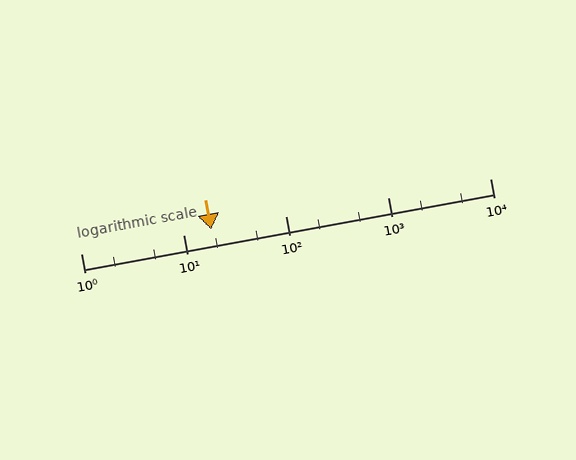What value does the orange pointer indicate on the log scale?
The pointer indicates approximately 19.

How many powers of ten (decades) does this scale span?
The scale spans 4 decades, from 1 to 10000.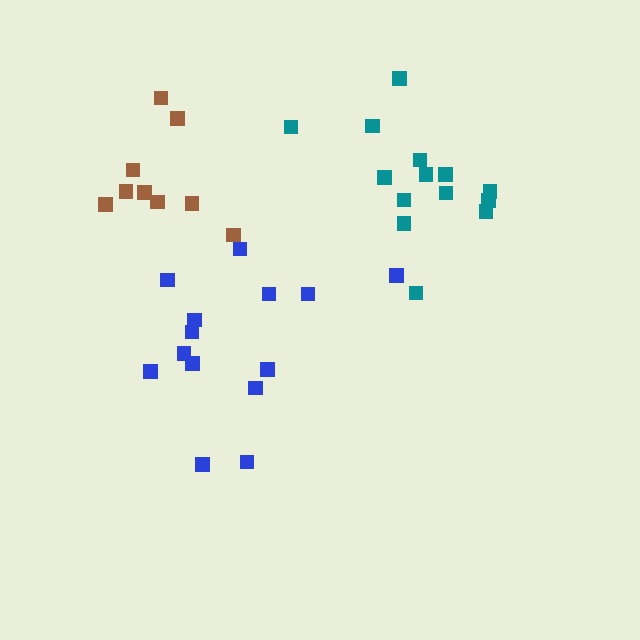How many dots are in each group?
Group 1: 14 dots, Group 2: 10 dots, Group 3: 14 dots (38 total).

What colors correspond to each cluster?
The clusters are colored: blue, brown, teal.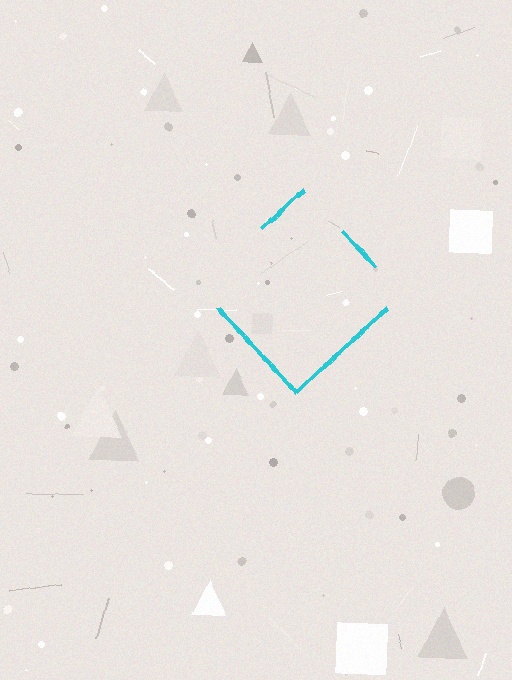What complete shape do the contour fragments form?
The contour fragments form a diamond.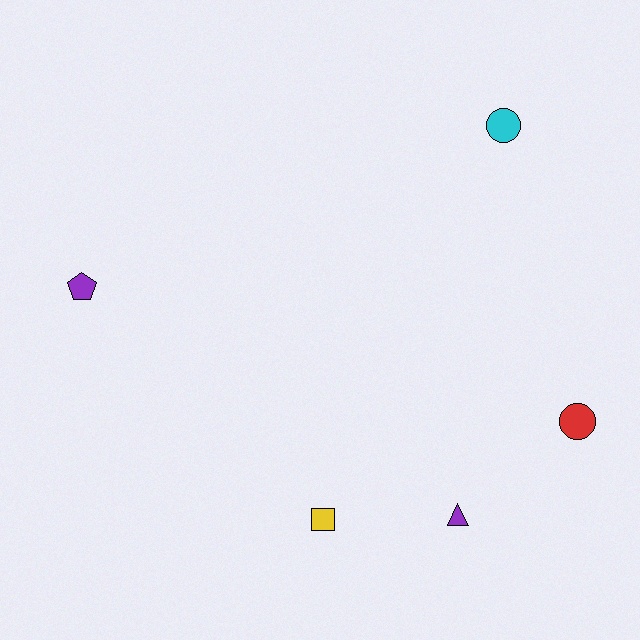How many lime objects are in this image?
There are no lime objects.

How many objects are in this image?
There are 5 objects.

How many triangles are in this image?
There is 1 triangle.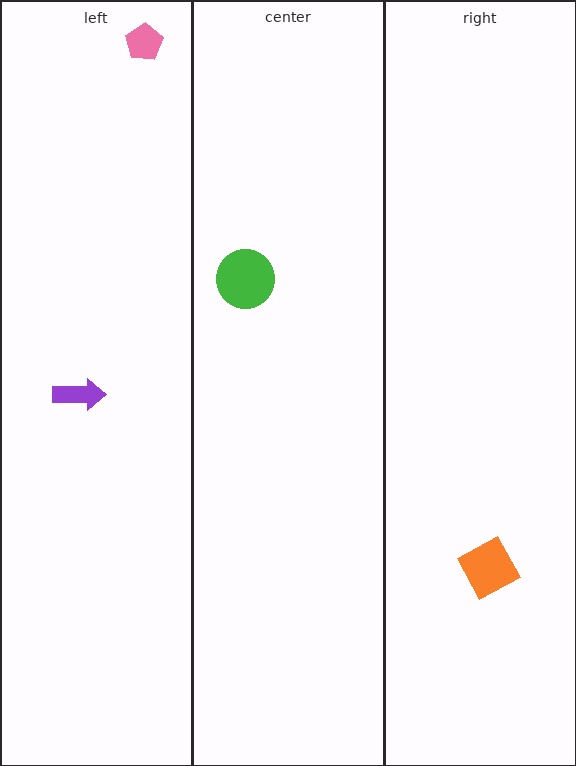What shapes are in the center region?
The green circle.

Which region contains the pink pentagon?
The left region.